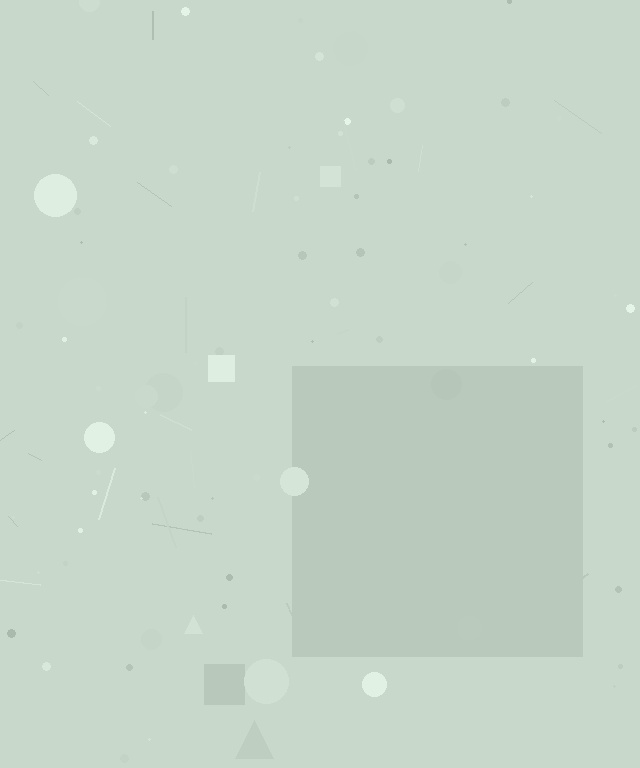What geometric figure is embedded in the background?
A square is embedded in the background.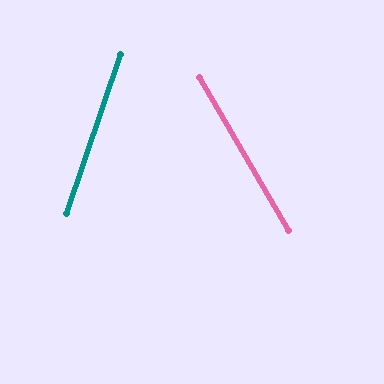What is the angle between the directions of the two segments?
Approximately 49 degrees.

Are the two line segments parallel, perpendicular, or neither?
Neither parallel nor perpendicular — they differ by about 49°.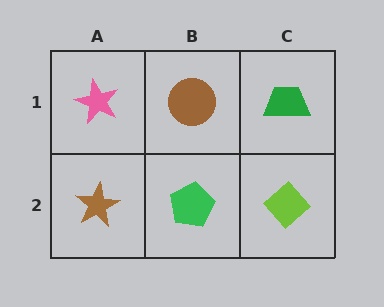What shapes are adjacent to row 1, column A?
A brown star (row 2, column A), a brown circle (row 1, column B).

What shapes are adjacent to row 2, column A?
A pink star (row 1, column A), a green pentagon (row 2, column B).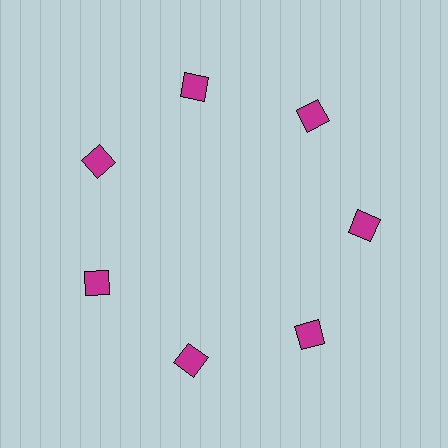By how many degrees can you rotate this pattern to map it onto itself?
The pattern maps onto itself every 51 degrees of rotation.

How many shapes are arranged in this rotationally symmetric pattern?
There are 7 shapes, arranged in 7 groups of 1.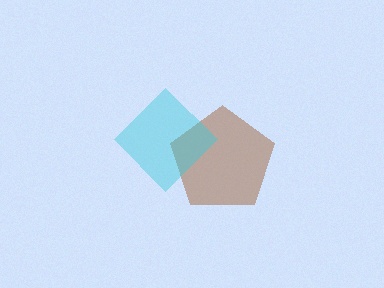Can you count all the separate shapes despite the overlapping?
Yes, there are 2 separate shapes.